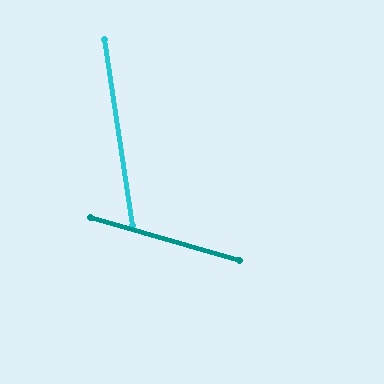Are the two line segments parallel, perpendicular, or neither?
Neither parallel nor perpendicular — they differ by about 65°.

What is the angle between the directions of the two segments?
Approximately 65 degrees.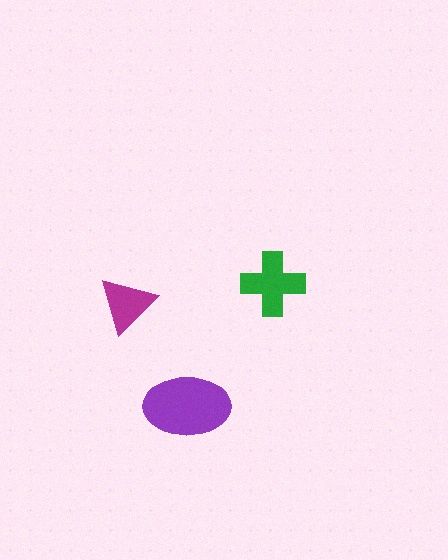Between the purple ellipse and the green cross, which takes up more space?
The purple ellipse.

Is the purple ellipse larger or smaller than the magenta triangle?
Larger.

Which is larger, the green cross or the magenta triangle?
The green cross.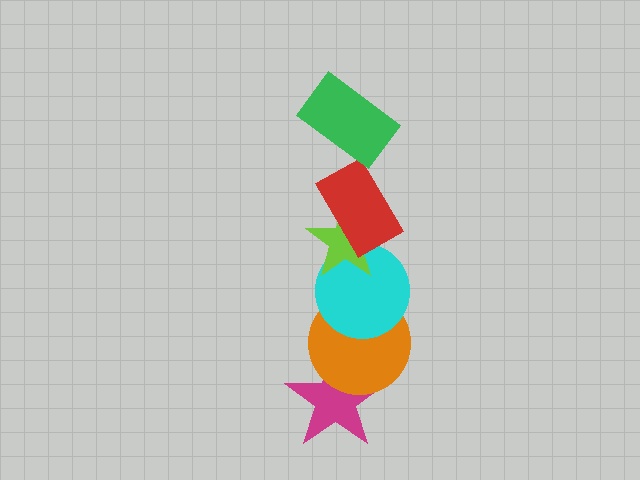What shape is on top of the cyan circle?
The lime star is on top of the cyan circle.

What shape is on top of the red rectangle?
The green rectangle is on top of the red rectangle.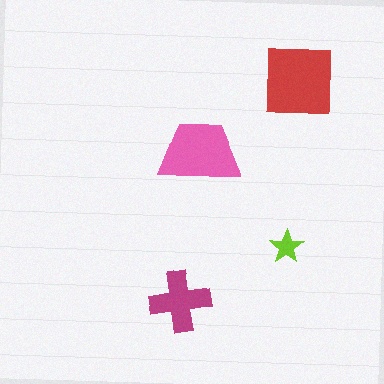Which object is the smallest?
The lime star.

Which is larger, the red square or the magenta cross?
The red square.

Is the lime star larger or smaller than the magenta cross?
Smaller.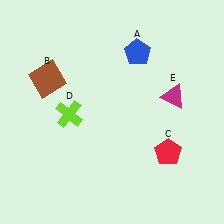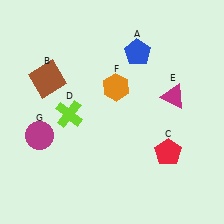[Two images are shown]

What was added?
An orange hexagon (F), a magenta circle (G) were added in Image 2.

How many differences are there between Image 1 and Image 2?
There are 2 differences between the two images.